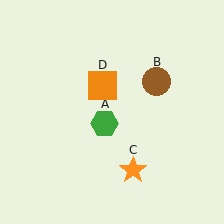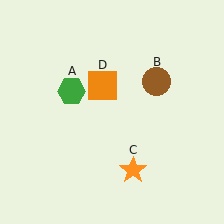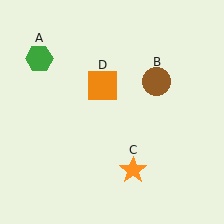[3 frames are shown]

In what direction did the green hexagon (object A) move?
The green hexagon (object A) moved up and to the left.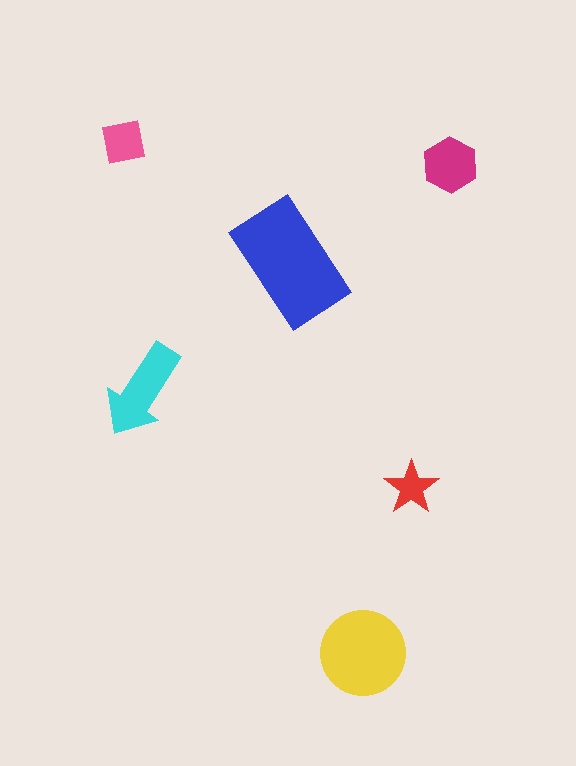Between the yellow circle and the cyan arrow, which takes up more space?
The yellow circle.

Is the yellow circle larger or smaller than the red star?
Larger.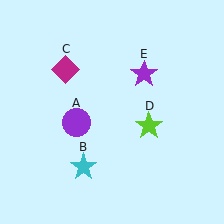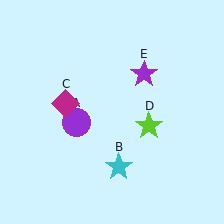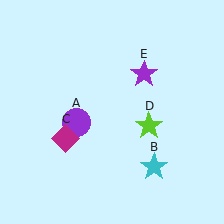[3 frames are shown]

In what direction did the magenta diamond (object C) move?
The magenta diamond (object C) moved down.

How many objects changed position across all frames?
2 objects changed position: cyan star (object B), magenta diamond (object C).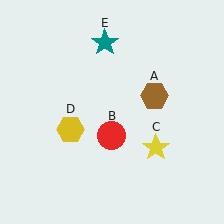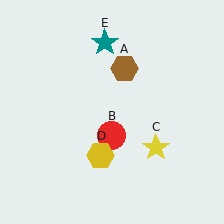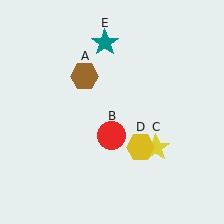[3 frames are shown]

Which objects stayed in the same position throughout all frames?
Red circle (object B) and yellow star (object C) and teal star (object E) remained stationary.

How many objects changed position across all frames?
2 objects changed position: brown hexagon (object A), yellow hexagon (object D).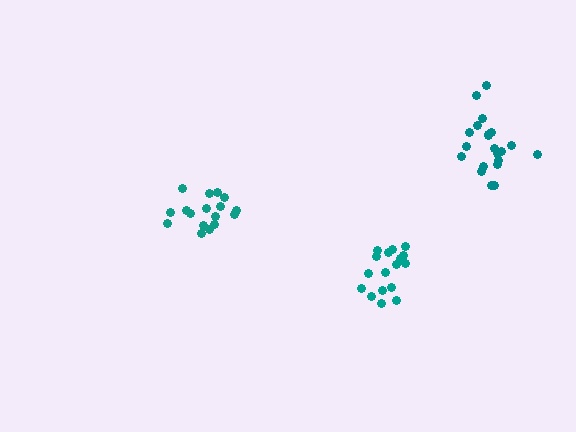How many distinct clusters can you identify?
There are 3 distinct clusters.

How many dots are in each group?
Group 1: 21 dots, Group 2: 17 dots, Group 3: 17 dots (55 total).